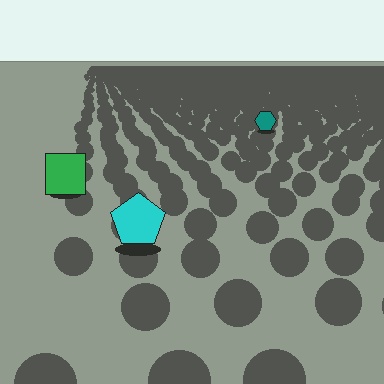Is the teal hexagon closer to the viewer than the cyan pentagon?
No. The cyan pentagon is closer — you can tell from the texture gradient: the ground texture is coarser near it.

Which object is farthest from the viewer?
The teal hexagon is farthest from the viewer. It appears smaller and the ground texture around it is denser.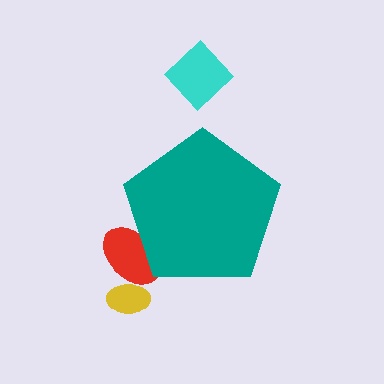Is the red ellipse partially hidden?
Yes, the red ellipse is partially hidden behind the teal pentagon.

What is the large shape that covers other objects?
A teal pentagon.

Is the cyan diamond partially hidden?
No, the cyan diamond is fully visible.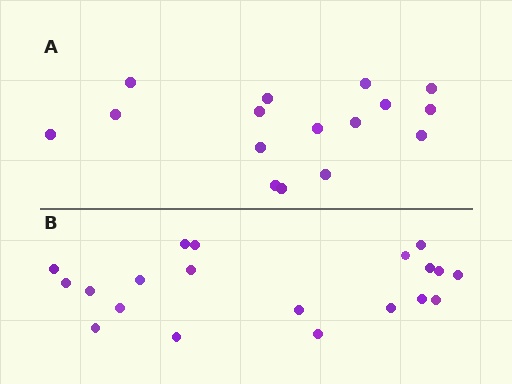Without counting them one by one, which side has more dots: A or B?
Region B (the bottom region) has more dots.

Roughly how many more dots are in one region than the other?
Region B has about 4 more dots than region A.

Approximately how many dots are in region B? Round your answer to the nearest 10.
About 20 dots.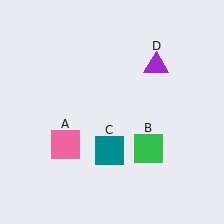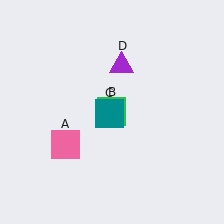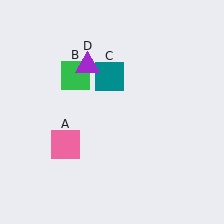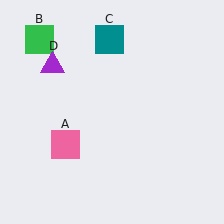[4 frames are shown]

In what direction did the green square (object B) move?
The green square (object B) moved up and to the left.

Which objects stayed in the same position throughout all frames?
Pink square (object A) remained stationary.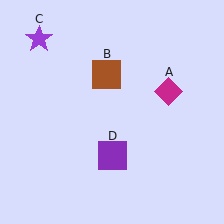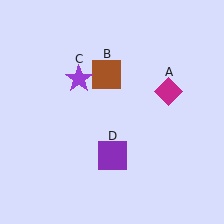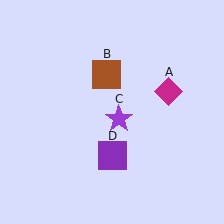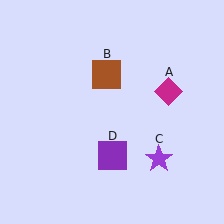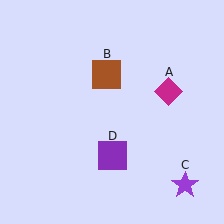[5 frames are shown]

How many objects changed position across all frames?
1 object changed position: purple star (object C).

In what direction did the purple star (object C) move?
The purple star (object C) moved down and to the right.